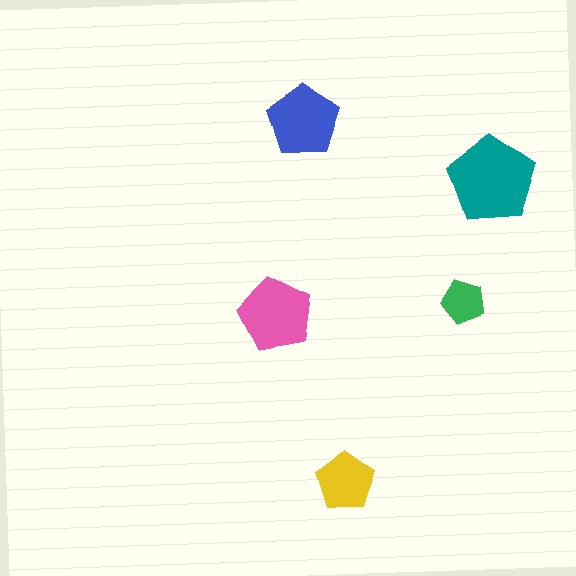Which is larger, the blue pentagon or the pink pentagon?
The pink one.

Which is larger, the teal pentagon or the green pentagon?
The teal one.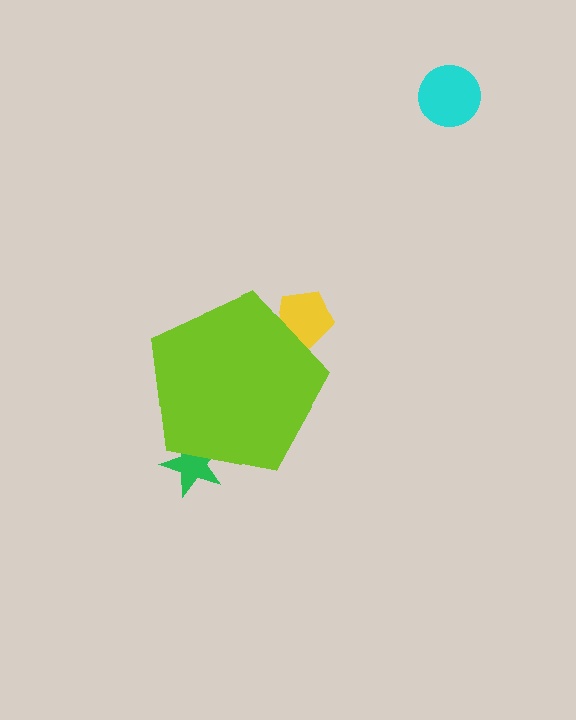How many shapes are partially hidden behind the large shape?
2 shapes are partially hidden.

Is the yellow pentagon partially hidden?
Yes, the yellow pentagon is partially hidden behind the lime pentagon.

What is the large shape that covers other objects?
A lime pentagon.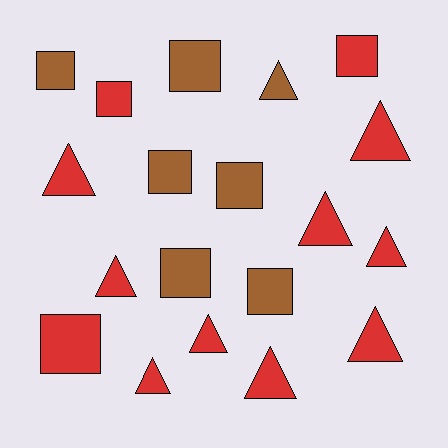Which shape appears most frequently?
Triangle, with 10 objects.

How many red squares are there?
There are 3 red squares.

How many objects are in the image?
There are 19 objects.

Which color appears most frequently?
Red, with 12 objects.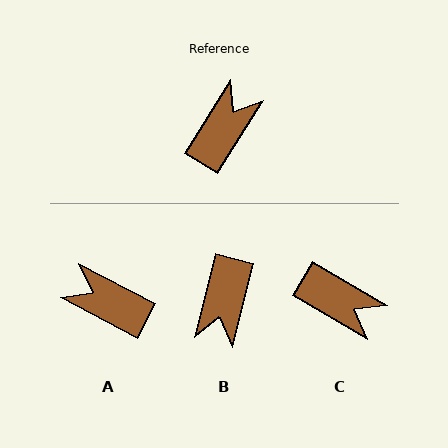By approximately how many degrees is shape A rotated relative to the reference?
Approximately 94 degrees counter-clockwise.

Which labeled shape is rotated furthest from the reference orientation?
B, about 162 degrees away.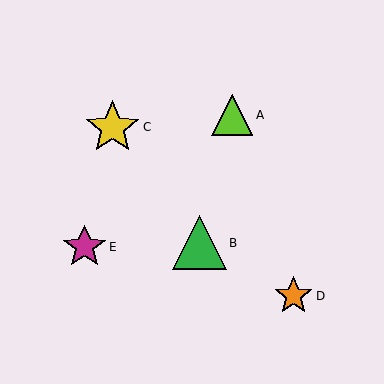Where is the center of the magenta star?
The center of the magenta star is at (84, 247).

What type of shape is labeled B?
Shape B is a green triangle.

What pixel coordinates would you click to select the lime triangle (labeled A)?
Click at (232, 115) to select the lime triangle A.